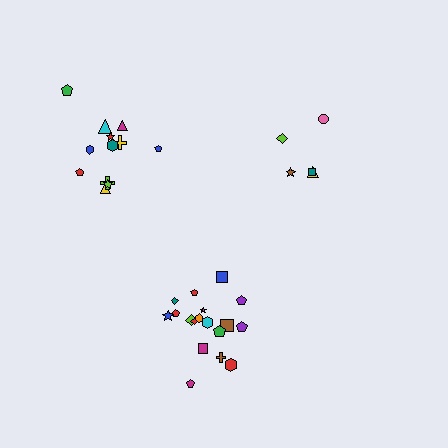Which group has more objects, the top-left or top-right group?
The top-left group.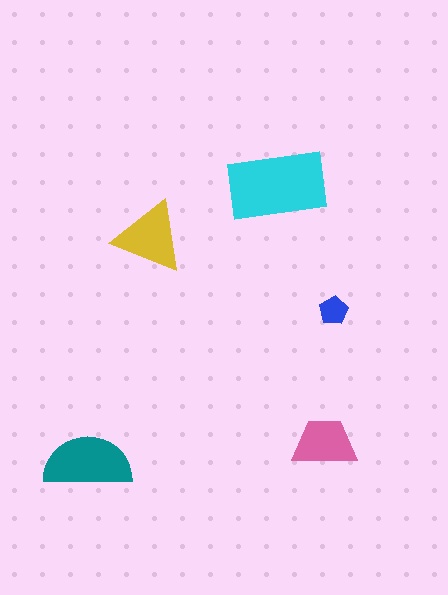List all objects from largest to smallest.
The cyan rectangle, the teal semicircle, the yellow triangle, the pink trapezoid, the blue pentagon.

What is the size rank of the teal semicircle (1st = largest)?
2nd.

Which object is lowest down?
The teal semicircle is bottommost.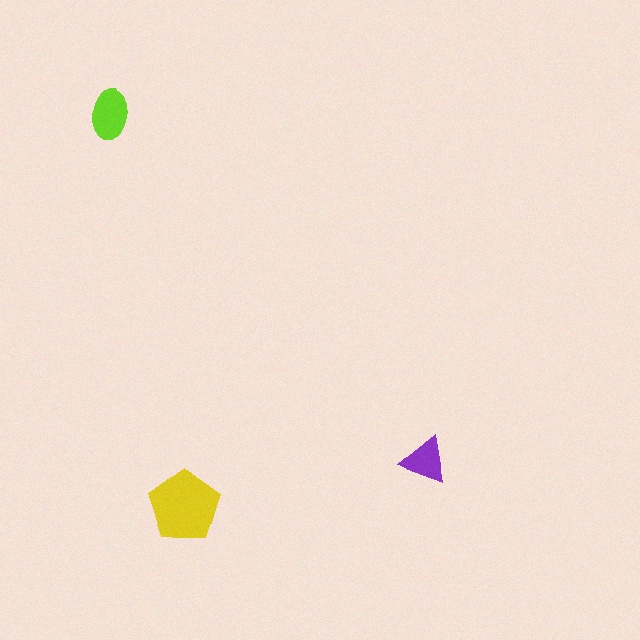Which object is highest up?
The lime ellipse is topmost.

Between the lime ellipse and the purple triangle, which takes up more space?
The lime ellipse.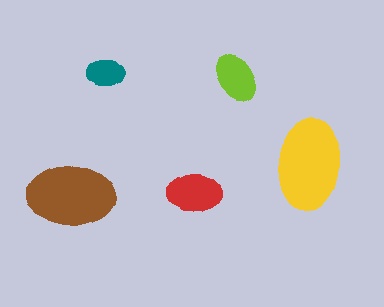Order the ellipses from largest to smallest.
the yellow one, the brown one, the red one, the lime one, the teal one.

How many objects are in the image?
There are 5 objects in the image.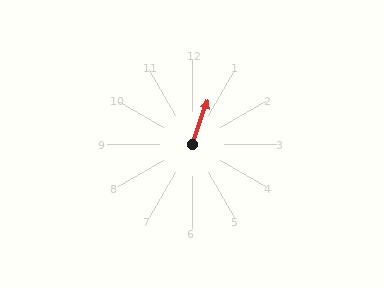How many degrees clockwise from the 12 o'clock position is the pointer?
Approximately 20 degrees.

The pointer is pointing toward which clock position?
Roughly 1 o'clock.